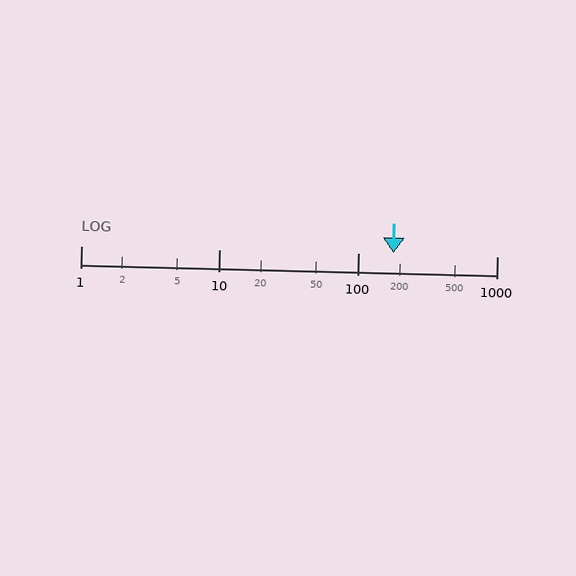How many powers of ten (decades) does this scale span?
The scale spans 3 decades, from 1 to 1000.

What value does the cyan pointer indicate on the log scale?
The pointer indicates approximately 180.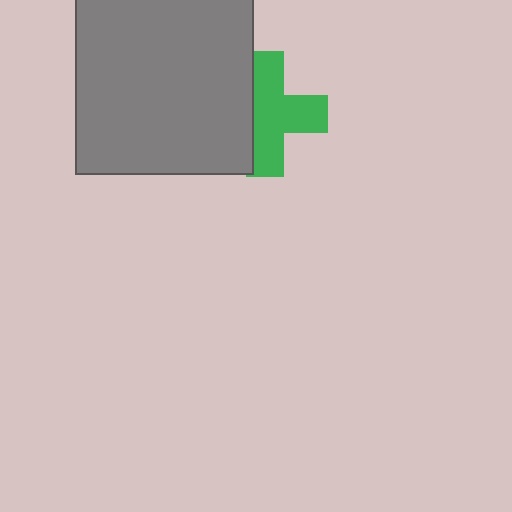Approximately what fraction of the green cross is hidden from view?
Roughly 33% of the green cross is hidden behind the gray square.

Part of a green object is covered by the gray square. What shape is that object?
It is a cross.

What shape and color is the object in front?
The object in front is a gray square.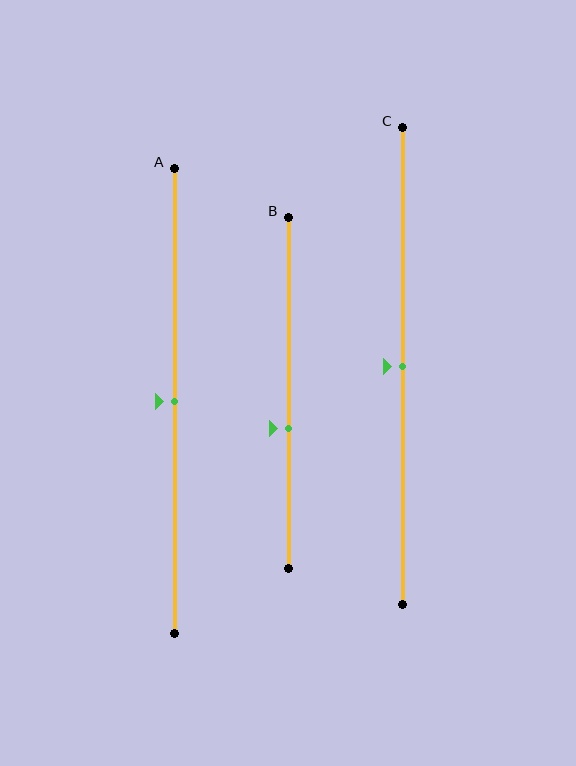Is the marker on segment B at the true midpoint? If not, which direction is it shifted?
No, the marker on segment B is shifted downward by about 10% of the segment length.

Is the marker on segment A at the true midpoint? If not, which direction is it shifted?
Yes, the marker on segment A is at the true midpoint.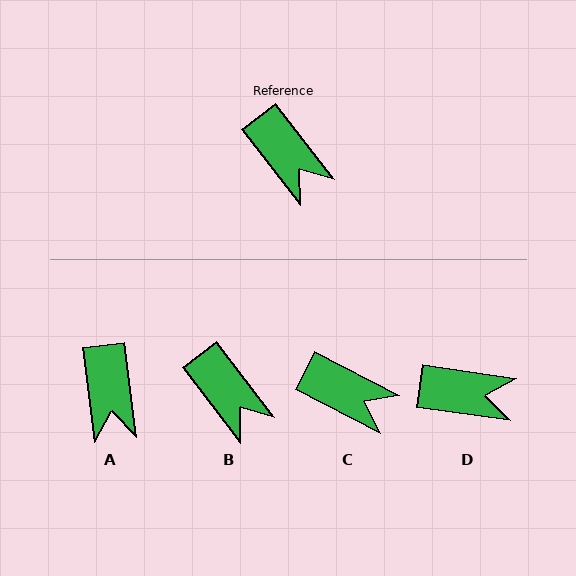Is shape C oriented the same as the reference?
No, it is off by about 25 degrees.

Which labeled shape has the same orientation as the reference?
B.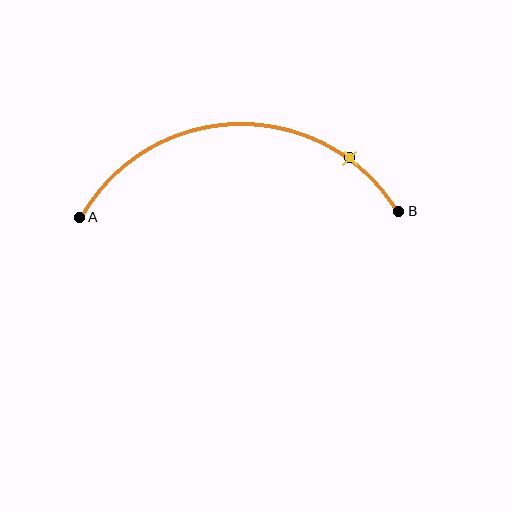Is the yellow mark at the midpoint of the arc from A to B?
No. The yellow mark lies on the arc but is closer to endpoint B. The arc midpoint would be at the point on the curve equidistant along the arc from both A and B.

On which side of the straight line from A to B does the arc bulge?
The arc bulges above the straight line connecting A and B.